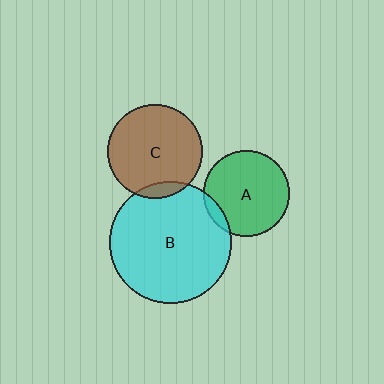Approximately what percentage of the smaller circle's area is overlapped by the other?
Approximately 10%.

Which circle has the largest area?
Circle B (cyan).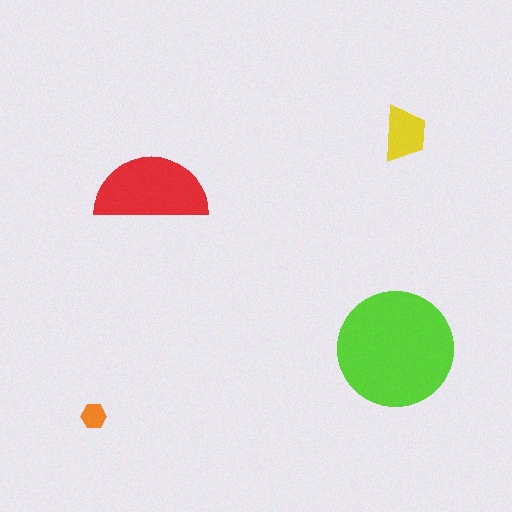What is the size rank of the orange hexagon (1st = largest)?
4th.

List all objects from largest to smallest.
The lime circle, the red semicircle, the yellow trapezoid, the orange hexagon.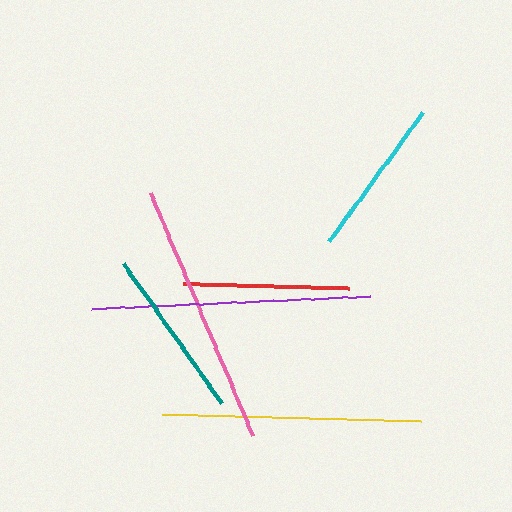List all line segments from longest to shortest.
From longest to shortest: purple, pink, yellow, teal, red, cyan.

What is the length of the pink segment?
The pink segment is approximately 264 pixels long.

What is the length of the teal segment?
The teal segment is approximately 170 pixels long.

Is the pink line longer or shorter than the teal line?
The pink line is longer than the teal line.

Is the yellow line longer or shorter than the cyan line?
The yellow line is longer than the cyan line.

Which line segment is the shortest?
The cyan line is the shortest at approximately 159 pixels.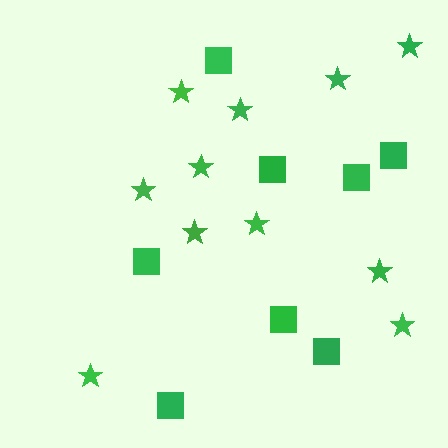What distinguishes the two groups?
There are 2 groups: one group of stars (11) and one group of squares (8).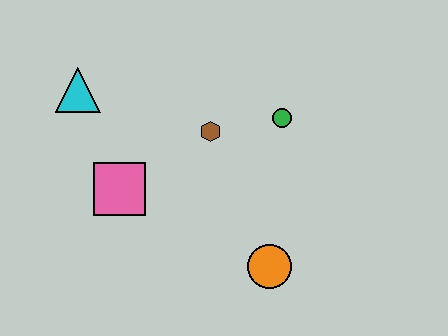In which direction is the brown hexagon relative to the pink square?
The brown hexagon is to the right of the pink square.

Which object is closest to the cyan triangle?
The pink square is closest to the cyan triangle.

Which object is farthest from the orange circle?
The cyan triangle is farthest from the orange circle.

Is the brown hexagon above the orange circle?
Yes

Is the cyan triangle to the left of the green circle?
Yes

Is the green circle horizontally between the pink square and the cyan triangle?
No